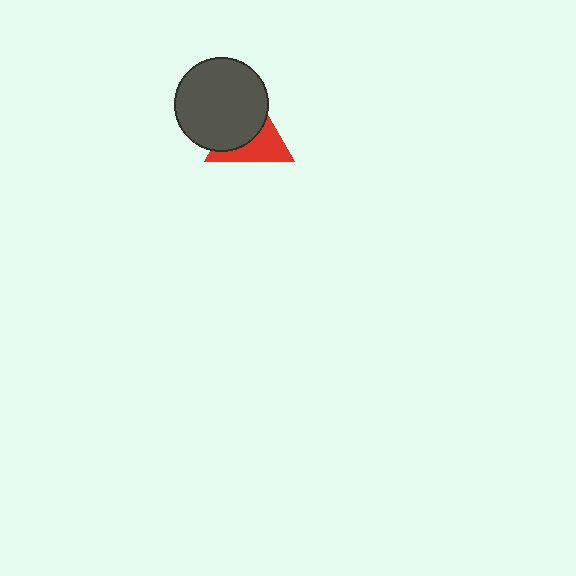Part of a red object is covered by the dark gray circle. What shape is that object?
It is a triangle.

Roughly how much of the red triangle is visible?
About half of it is visible (roughly 47%).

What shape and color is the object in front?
The object in front is a dark gray circle.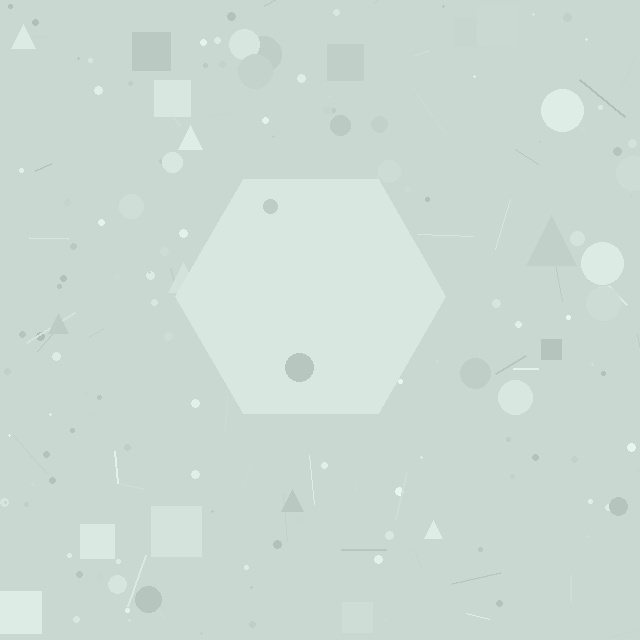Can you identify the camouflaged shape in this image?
The camouflaged shape is a hexagon.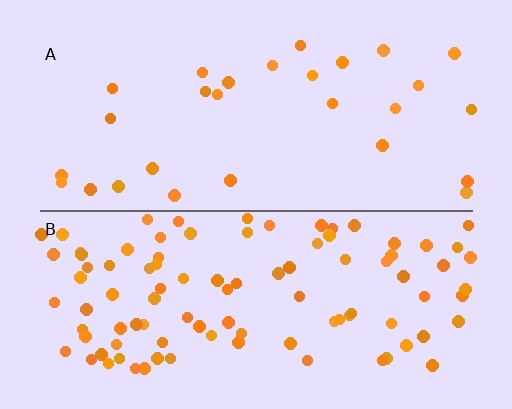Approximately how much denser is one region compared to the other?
Approximately 3.5× — region B over region A.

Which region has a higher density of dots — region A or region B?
B (the bottom).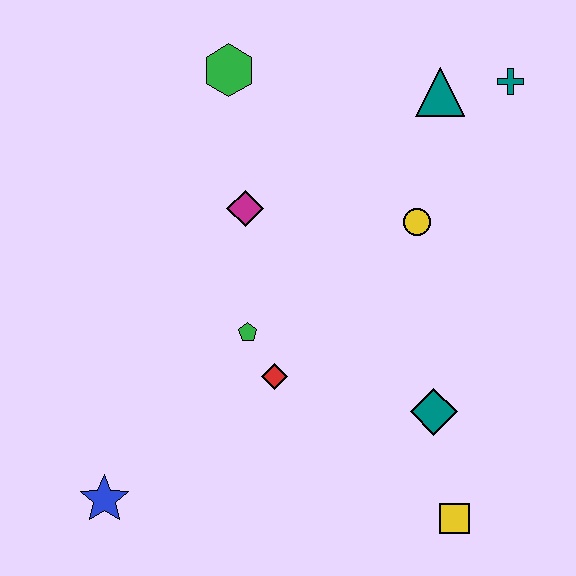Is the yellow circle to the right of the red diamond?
Yes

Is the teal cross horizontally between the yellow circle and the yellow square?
No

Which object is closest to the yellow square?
The teal diamond is closest to the yellow square.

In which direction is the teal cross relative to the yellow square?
The teal cross is above the yellow square.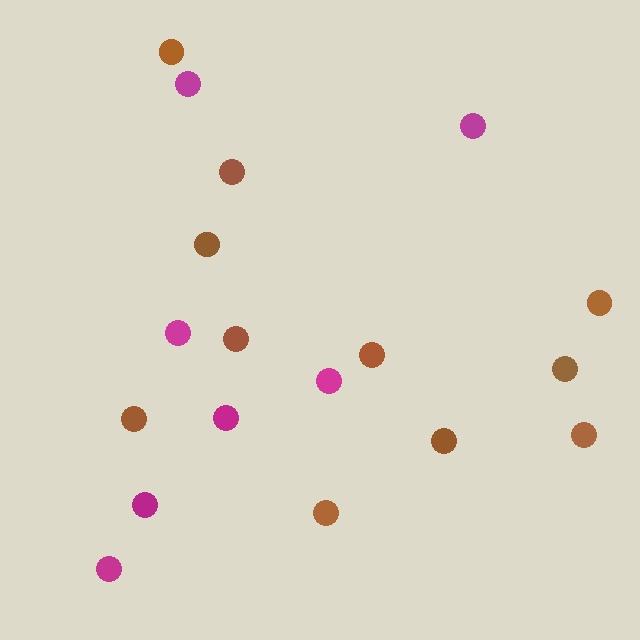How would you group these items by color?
There are 2 groups: one group of brown circles (11) and one group of magenta circles (7).